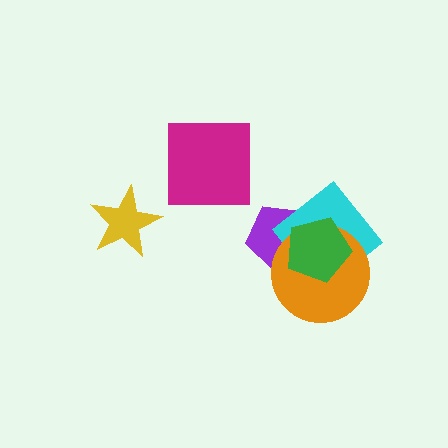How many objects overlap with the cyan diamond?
3 objects overlap with the cyan diamond.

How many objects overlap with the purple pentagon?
3 objects overlap with the purple pentagon.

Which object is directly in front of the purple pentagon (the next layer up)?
The cyan diamond is directly in front of the purple pentagon.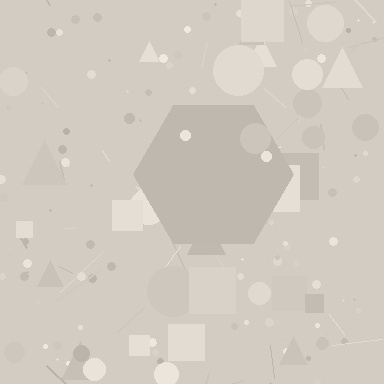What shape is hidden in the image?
A hexagon is hidden in the image.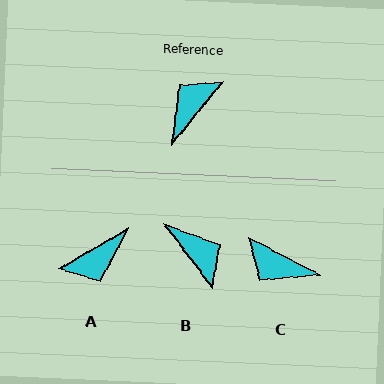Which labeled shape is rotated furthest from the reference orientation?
A, about 160 degrees away.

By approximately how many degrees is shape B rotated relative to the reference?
Approximately 103 degrees clockwise.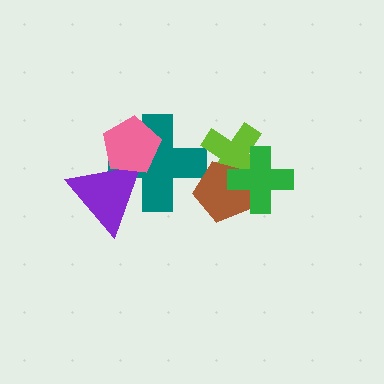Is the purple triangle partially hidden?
Yes, it is partially covered by another shape.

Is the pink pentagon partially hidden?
No, no other shape covers it.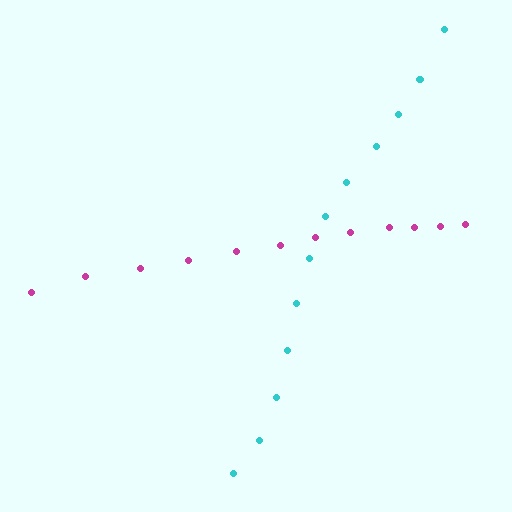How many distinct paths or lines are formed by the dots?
There are 2 distinct paths.